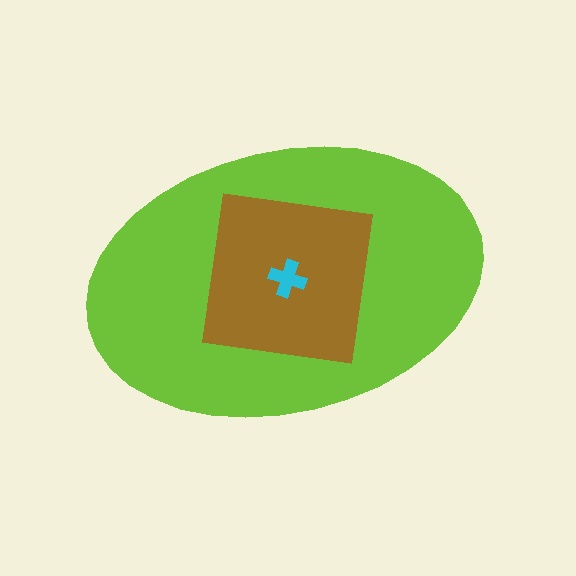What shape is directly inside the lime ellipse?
The brown square.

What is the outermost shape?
The lime ellipse.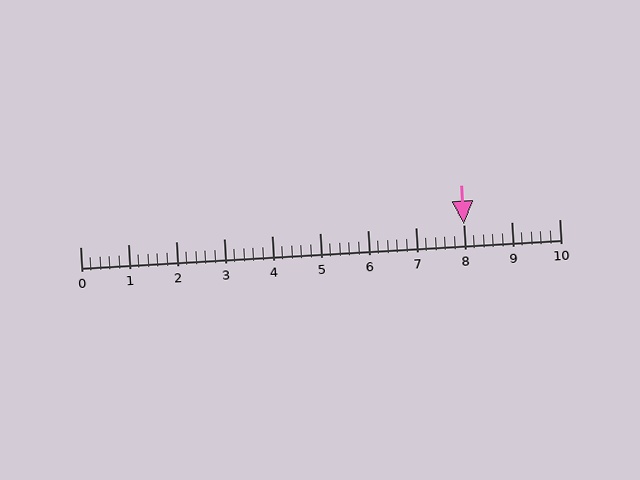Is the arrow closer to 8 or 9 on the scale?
The arrow is closer to 8.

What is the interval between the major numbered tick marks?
The major tick marks are spaced 1 units apart.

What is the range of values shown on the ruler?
The ruler shows values from 0 to 10.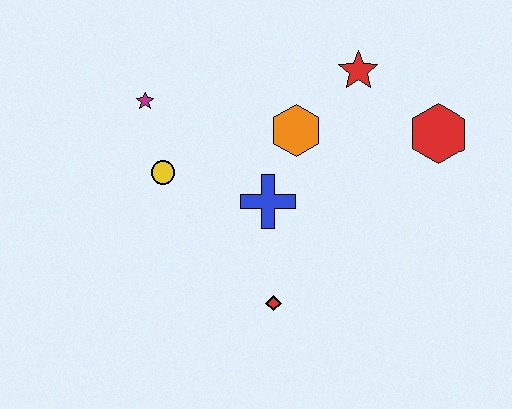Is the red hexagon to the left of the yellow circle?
No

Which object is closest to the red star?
The orange hexagon is closest to the red star.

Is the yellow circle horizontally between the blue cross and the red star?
No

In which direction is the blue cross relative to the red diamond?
The blue cross is above the red diamond.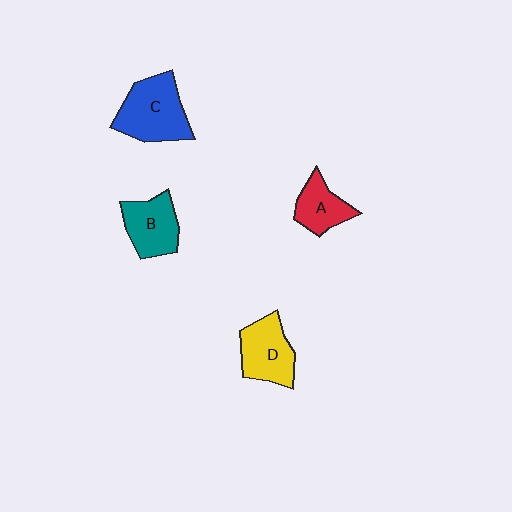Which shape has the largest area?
Shape C (blue).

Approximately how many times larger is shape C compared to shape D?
Approximately 1.3 times.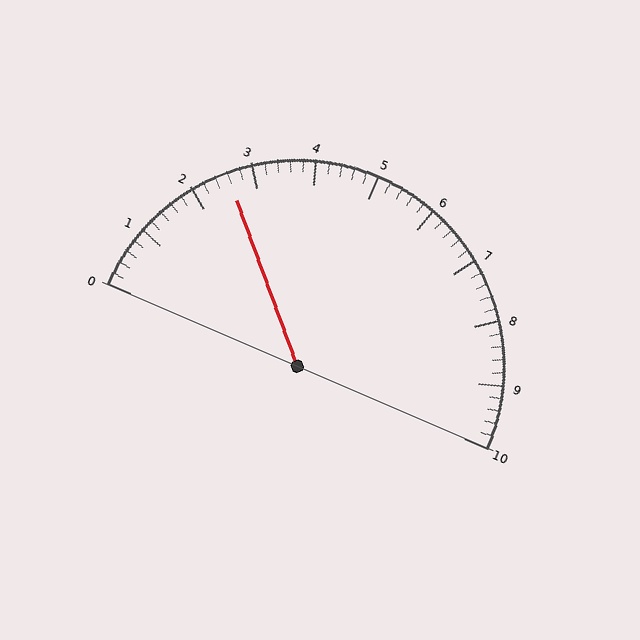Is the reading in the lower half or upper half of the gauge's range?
The reading is in the lower half of the range (0 to 10).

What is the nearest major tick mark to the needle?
The nearest major tick mark is 3.